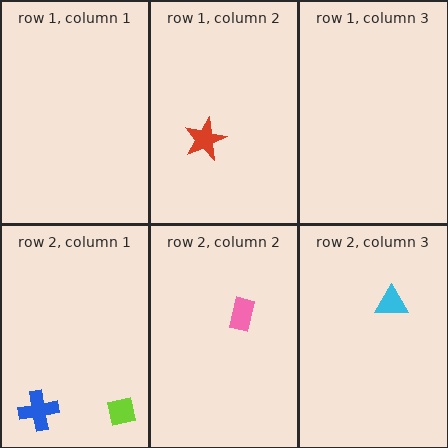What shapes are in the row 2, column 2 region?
The pink rectangle.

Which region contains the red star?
The row 1, column 2 region.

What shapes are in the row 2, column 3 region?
The cyan triangle.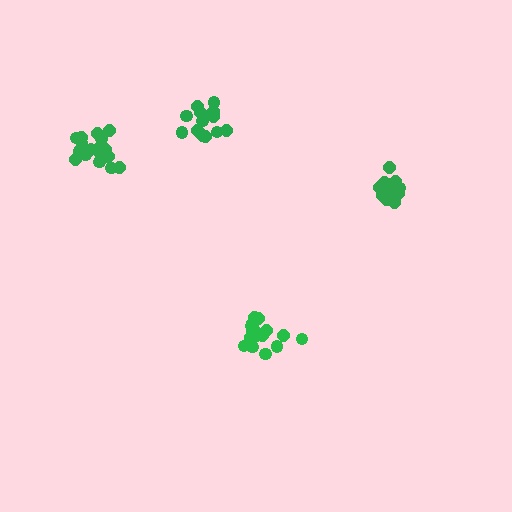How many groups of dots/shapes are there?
There are 4 groups.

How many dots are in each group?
Group 1: 12 dots, Group 2: 18 dots, Group 3: 14 dots, Group 4: 16 dots (60 total).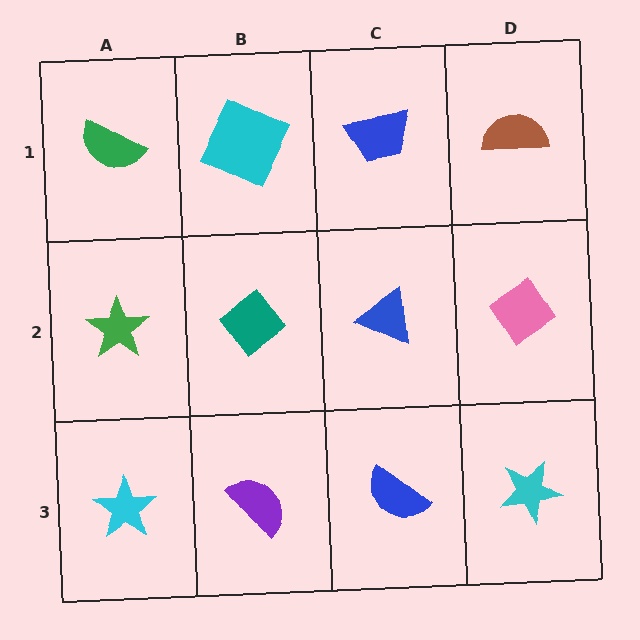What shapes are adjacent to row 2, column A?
A green semicircle (row 1, column A), a cyan star (row 3, column A), a teal diamond (row 2, column B).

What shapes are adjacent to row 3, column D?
A pink diamond (row 2, column D), a blue semicircle (row 3, column C).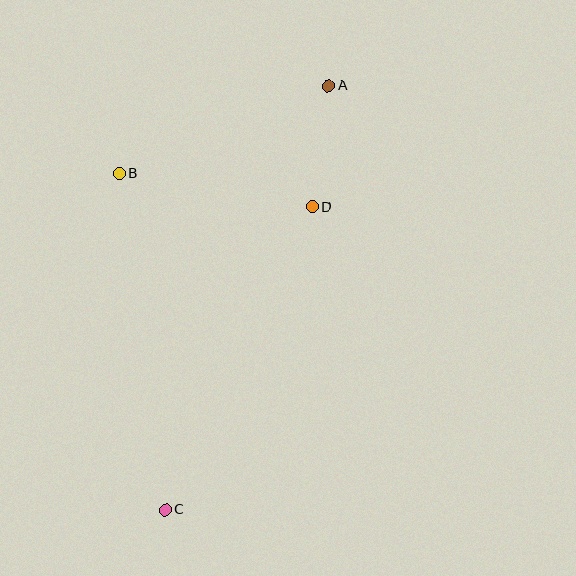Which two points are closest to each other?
Points A and D are closest to each other.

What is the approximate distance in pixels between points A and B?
The distance between A and B is approximately 227 pixels.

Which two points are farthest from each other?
Points A and C are farthest from each other.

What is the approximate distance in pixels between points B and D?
The distance between B and D is approximately 197 pixels.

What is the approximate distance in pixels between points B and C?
The distance between B and C is approximately 340 pixels.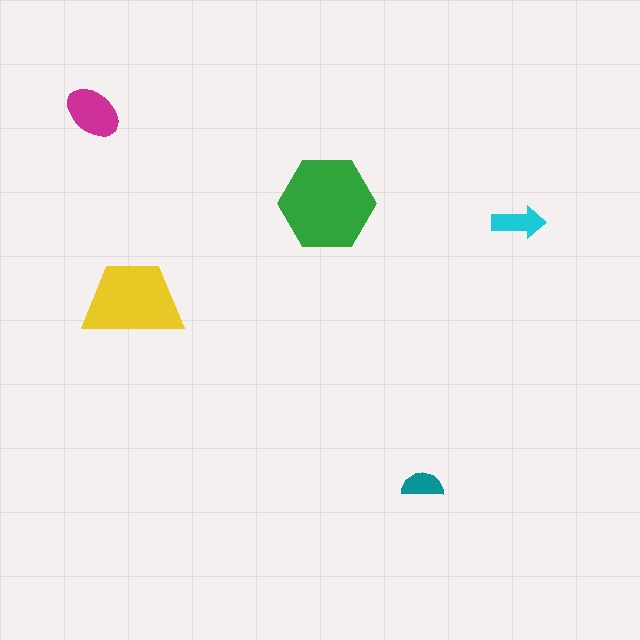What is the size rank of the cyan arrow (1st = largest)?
4th.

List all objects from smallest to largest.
The teal semicircle, the cyan arrow, the magenta ellipse, the yellow trapezoid, the green hexagon.